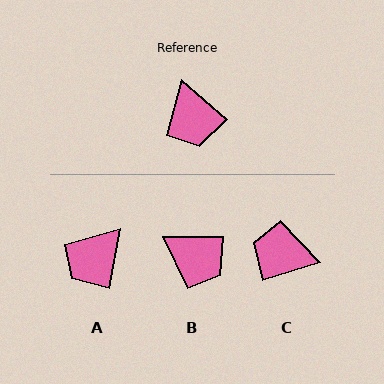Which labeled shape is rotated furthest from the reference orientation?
C, about 122 degrees away.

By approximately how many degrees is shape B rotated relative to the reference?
Approximately 41 degrees counter-clockwise.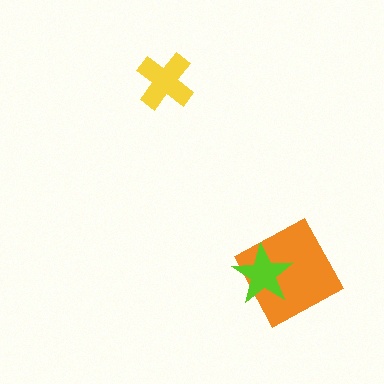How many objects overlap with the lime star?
1 object overlaps with the lime star.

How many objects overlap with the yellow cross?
0 objects overlap with the yellow cross.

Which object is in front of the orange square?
The lime star is in front of the orange square.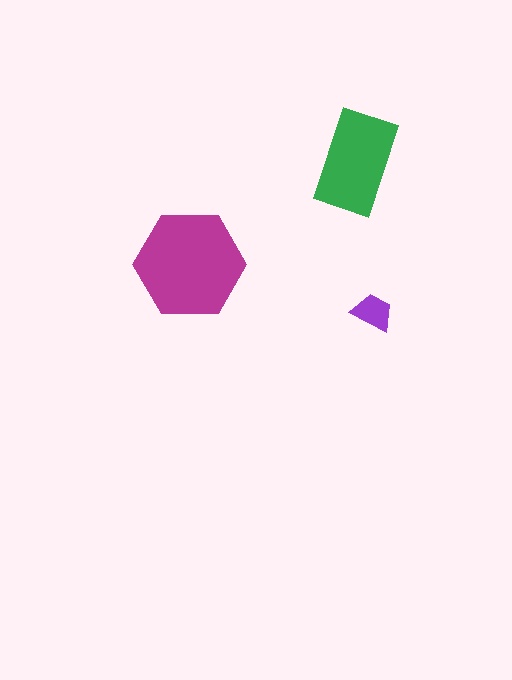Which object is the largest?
The magenta hexagon.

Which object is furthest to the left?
The magenta hexagon is leftmost.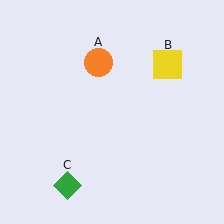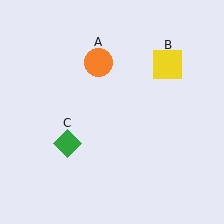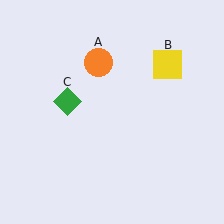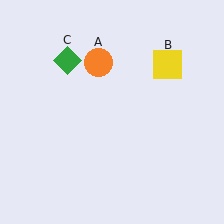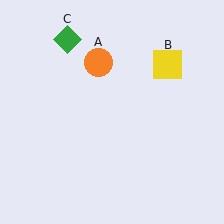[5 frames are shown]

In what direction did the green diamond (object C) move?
The green diamond (object C) moved up.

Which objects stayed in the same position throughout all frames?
Orange circle (object A) and yellow square (object B) remained stationary.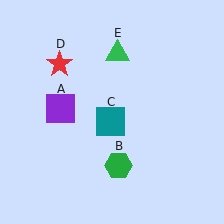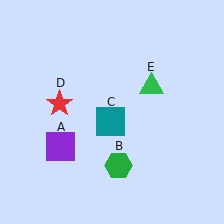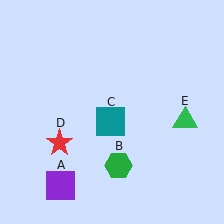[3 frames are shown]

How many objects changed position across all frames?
3 objects changed position: purple square (object A), red star (object D), green triangle (object E).